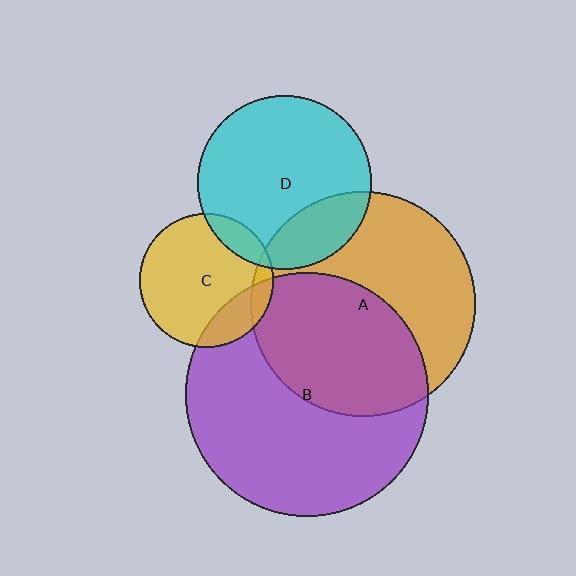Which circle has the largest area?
Circle B (purple).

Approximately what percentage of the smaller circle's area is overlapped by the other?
Approximately 10%.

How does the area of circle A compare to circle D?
Approximately 1.7 times.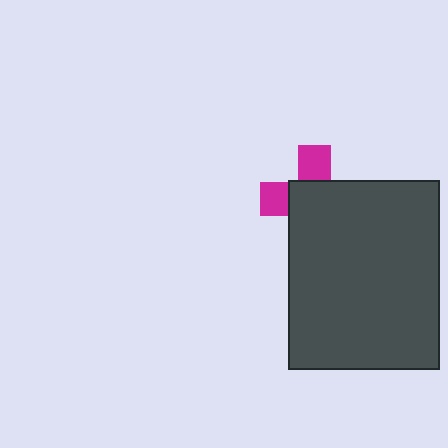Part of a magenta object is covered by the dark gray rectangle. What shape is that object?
It is a cross.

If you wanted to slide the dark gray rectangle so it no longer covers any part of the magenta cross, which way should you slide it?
Slide it toward the lower-right — that is the most direct way to separate the two shapes.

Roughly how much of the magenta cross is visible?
A small part of it is visible (roughly 34%).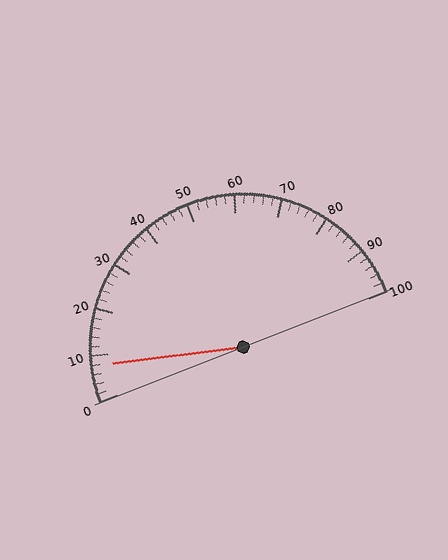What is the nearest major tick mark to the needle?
The nearest major tick mark is 10.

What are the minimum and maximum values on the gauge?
The gauge ranges from 0 to 100.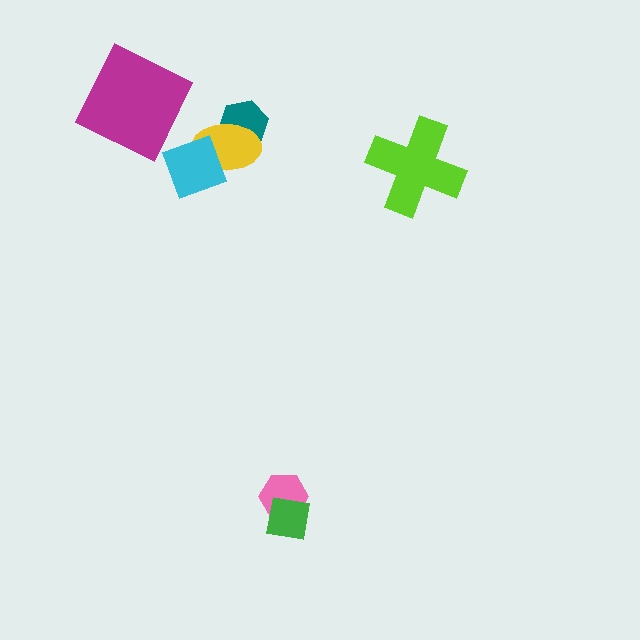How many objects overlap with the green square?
1 object overlaps with the green square.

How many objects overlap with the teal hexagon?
1 object overlaps with the teal hexagon.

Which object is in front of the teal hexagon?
The yellow ellipse is in front of the teal hexagon.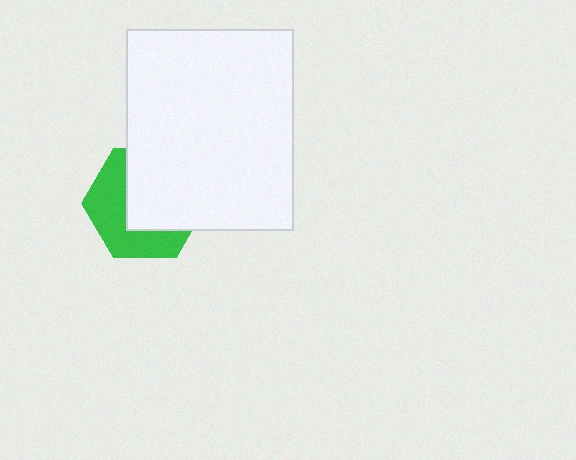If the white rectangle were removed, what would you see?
You would see the complete green hexagon.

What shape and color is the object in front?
The object in front is a white rectangle.